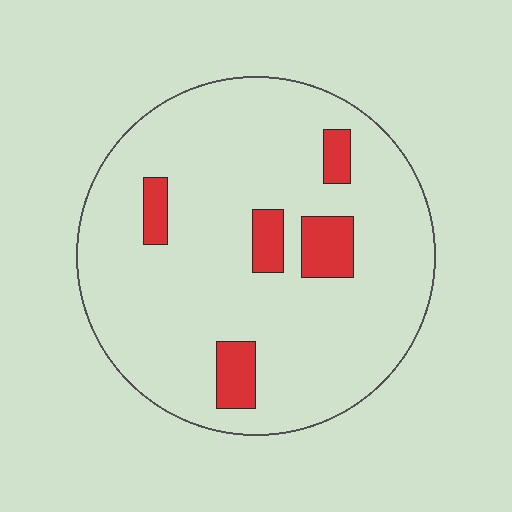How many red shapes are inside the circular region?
5.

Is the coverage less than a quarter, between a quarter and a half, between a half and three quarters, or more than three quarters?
Less than a quarter.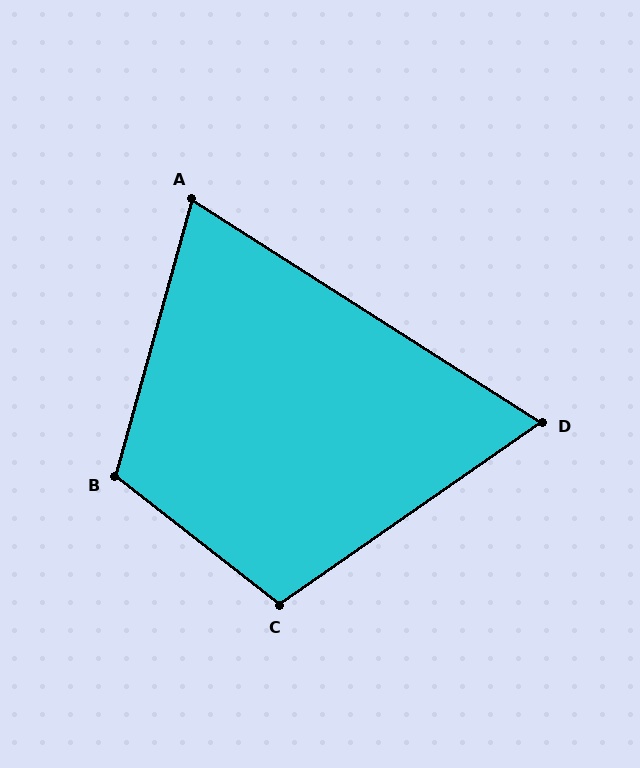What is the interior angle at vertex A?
Approximately 73 degrees (acute).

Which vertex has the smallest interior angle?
D, at approximately 68 degrees.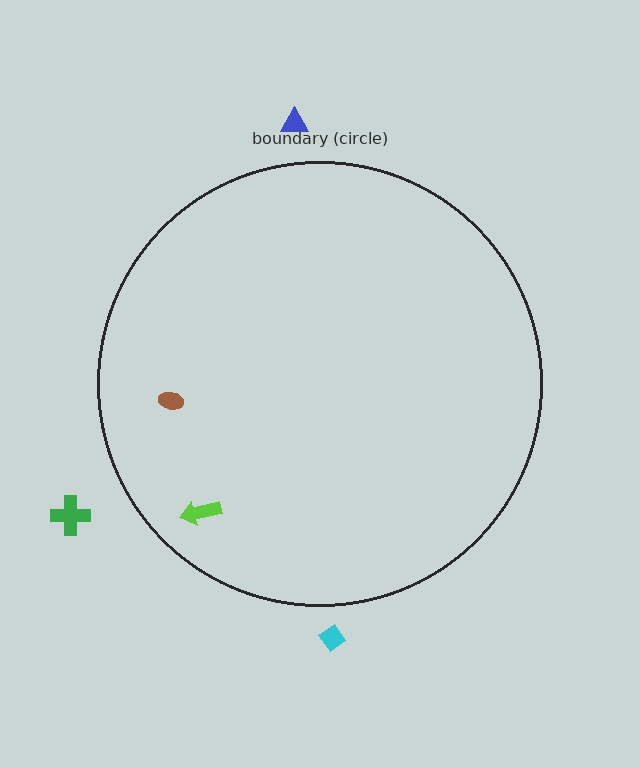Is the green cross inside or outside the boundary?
Outside.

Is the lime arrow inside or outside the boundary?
Inside.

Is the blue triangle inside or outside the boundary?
Outside.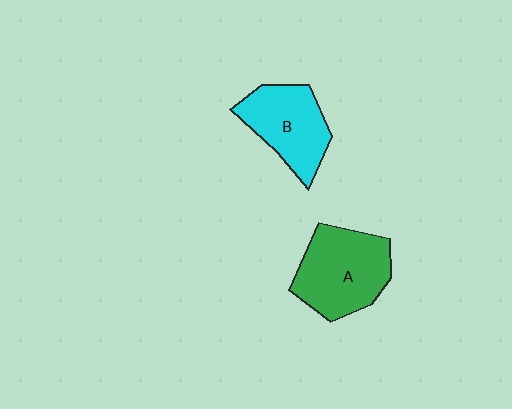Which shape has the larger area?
Shape A (green).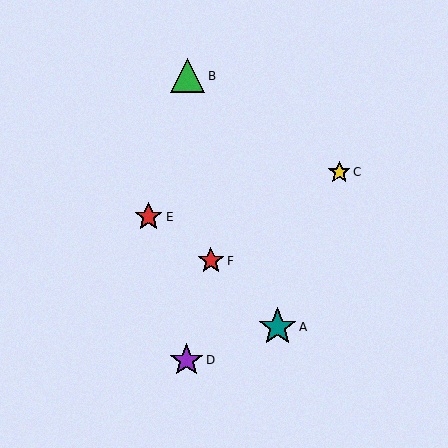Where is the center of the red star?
The center of the red star is at (148, 217).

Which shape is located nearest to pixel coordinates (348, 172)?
The yellow star (labeled C) at (339, 172) is nearest to that location.